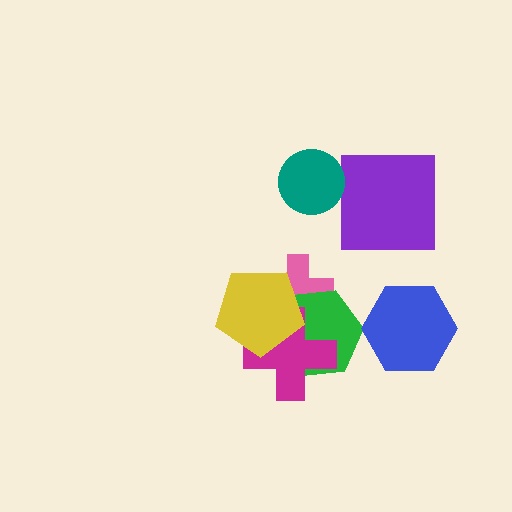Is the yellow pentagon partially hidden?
No, no other shape covers it.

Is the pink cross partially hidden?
Yes, it is partially covered by another shape.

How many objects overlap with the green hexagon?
3 objects overlap with the green hexagon.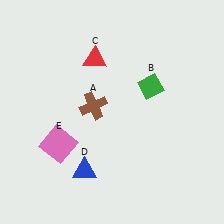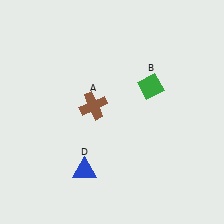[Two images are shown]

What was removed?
The red triangle (C), the pink square (E) were removed in Image 2.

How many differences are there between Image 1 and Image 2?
There are 2 differences between the two images.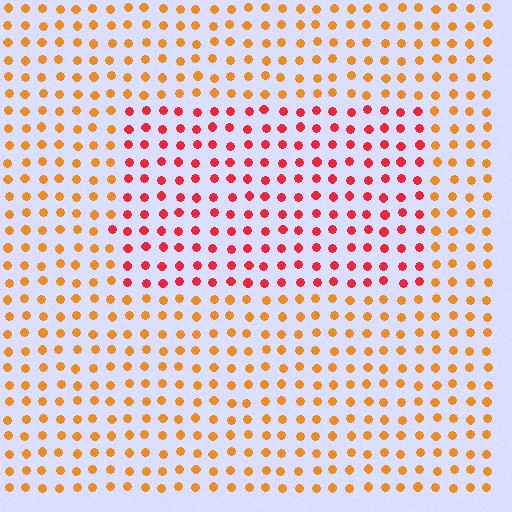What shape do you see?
I see a rectangle.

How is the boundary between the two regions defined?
The boundary is defined purely by a slight shift in hue (about 38 degrees). Spacing, size, and orientation are identical on both sides.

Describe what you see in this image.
The image is filled with small orange elements in a uniform arrangement. A rectangle-shaped region is visible where the elements are tinted to a slightly different hue, forming a subtle color boundary.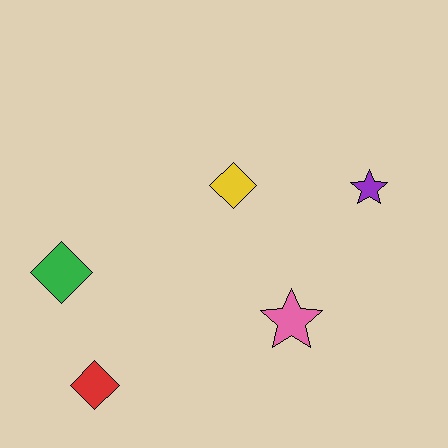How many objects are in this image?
There are 5 objects.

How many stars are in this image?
There are 2 stars.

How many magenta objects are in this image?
There are no magenta objects.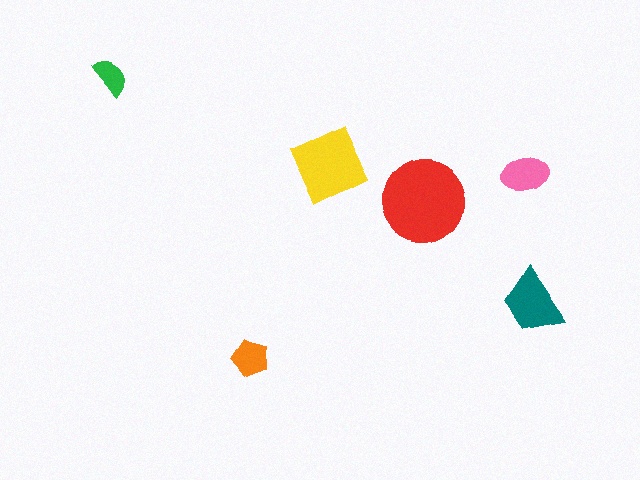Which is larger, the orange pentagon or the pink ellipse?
The pink ellipse.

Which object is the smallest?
The green semicircle.